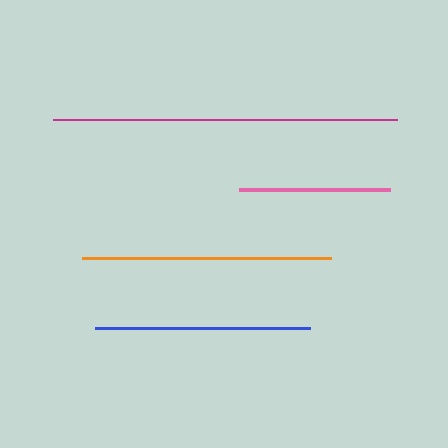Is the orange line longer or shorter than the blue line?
The orange line is longer than the blue line.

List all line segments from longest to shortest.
From longest to shortest: magenta, orange, blue, pink.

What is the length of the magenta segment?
The magenta segment is approximately 345 pixels long.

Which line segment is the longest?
The magenta line is the longest at approximately 345 pixels.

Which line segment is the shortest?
The pink line is the shortest at approximately 152 pixels.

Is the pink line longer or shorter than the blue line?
The blue line is longer than the pink line.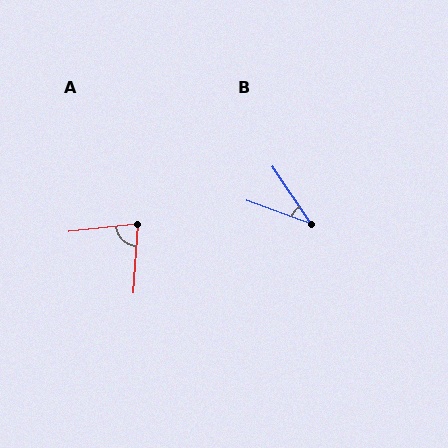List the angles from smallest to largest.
B (37°), A (80°).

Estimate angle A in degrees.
Approximately 80 degrees.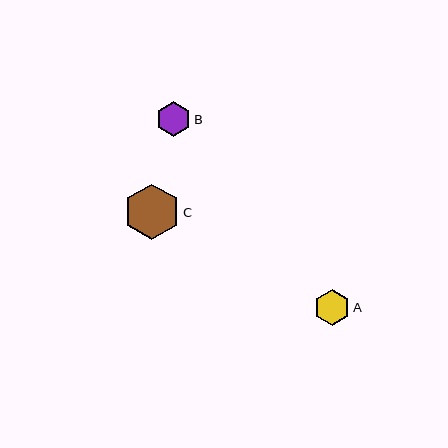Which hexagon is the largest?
Hexagon C is the largest with a size of approximately 56 pixels.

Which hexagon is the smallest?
Hexagon B is the smallest with a size of approximately 35 pixels.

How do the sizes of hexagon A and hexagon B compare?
Hexagon A and hexagon B are approximately the same size.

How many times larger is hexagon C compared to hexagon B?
Hexagon C is approximately 1.6 times the size of hexagon B.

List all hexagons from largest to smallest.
From largest to smallest: C, A, B.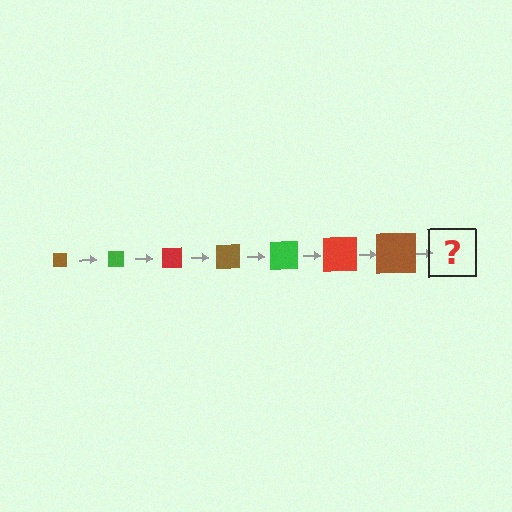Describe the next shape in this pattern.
It should be a green square, larger than the previous one.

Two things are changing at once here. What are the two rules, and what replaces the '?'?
The two rules are that the square grows larger each step and the color cycles through brown, green, and red. The '?' should be a green square, larger than the previous one.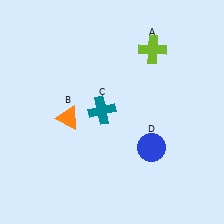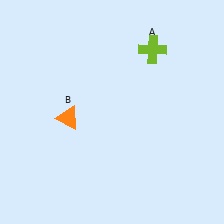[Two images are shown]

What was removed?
The blue circle (D), the teal cross (C) were removed in Image 2.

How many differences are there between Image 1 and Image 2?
There are 2 differences between the two images.